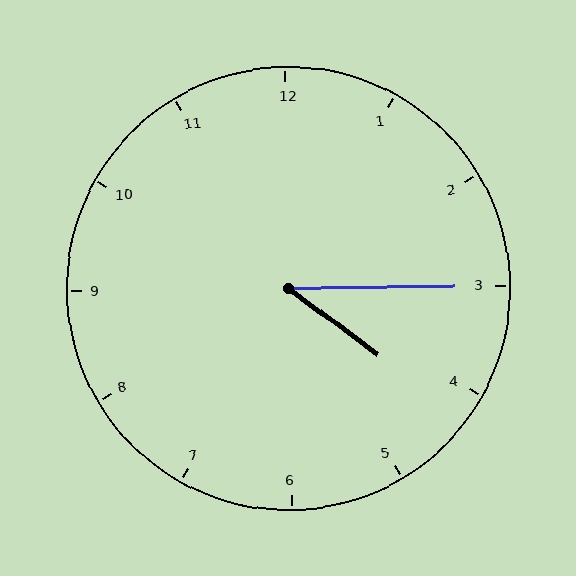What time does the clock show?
4:15.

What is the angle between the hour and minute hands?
Approximately 38 degrees.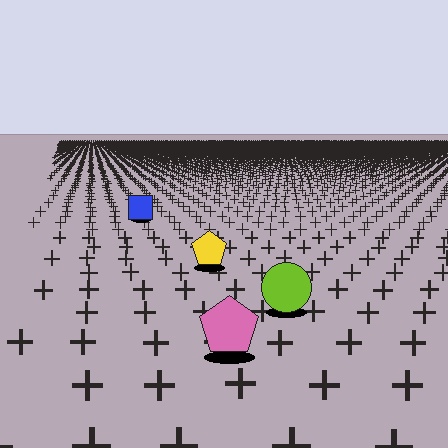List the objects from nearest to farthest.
From nearest to farthest: the pink pentagon, the lime circle, the yellow pentagon, the blue square.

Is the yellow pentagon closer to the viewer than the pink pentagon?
No. The pink pentagon is closer — you can tell from the texture gradient: the ground texture is coarser near it.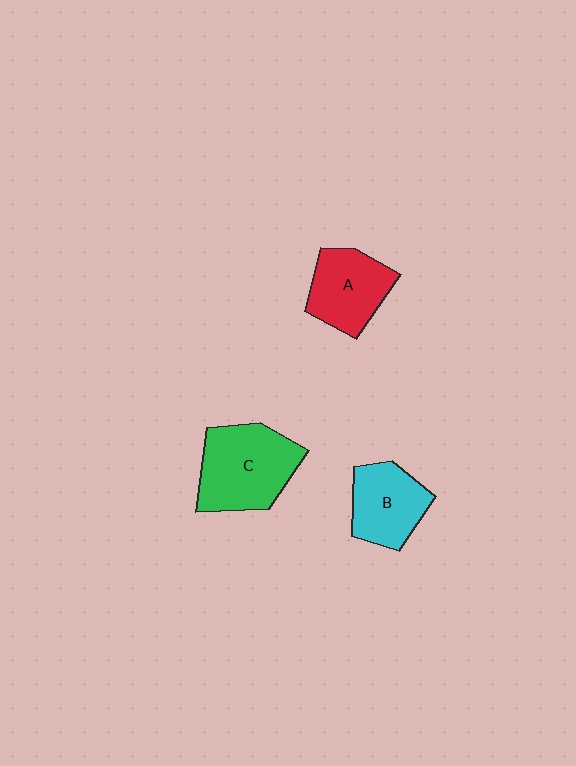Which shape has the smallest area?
Shape B (cyan).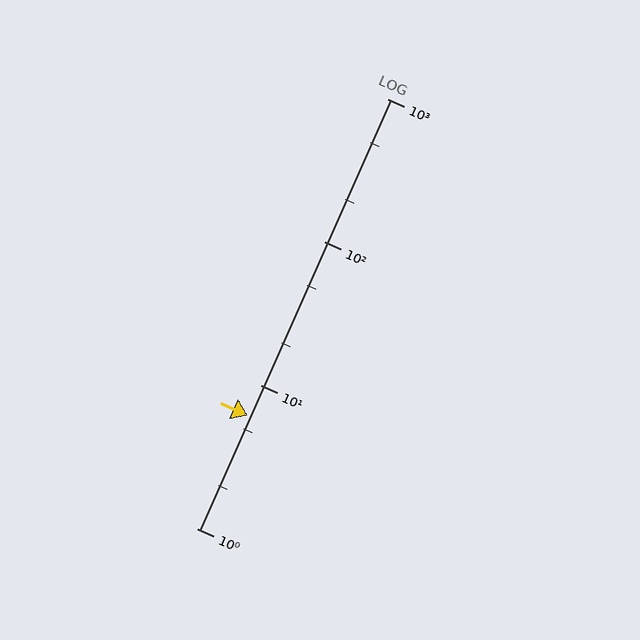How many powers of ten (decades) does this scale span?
The scale spans 3 decades, from 1 to 1000.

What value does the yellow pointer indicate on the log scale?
The pointer indicates approximately 6.1.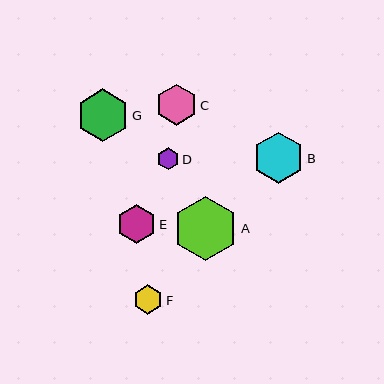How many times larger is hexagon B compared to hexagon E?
Hexagon B is approximately 1.3 times the size of hexagon E.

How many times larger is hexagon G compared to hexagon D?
Hexagon G is approximately 2.4 times the size of hexagon D.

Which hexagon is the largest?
Hexagon A is the largest with a size of approximately 65 pixels.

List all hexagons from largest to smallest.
From largest to smallest: A, G, B, C, E, F, D.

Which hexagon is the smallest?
Hexagon D is the smallest with a size of approximately 22 pixels.